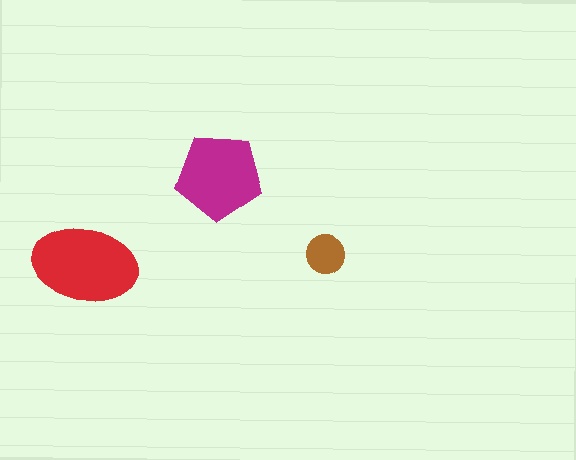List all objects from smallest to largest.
The brown circle, the magenta pentagon, the red ellipse.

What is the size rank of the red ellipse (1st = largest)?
1st.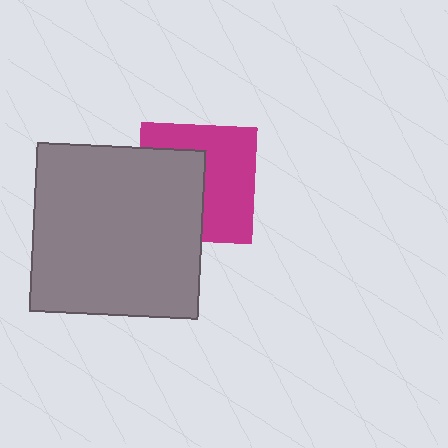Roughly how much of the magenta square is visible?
About half of it is visible (roughly 55%).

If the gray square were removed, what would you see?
You would see the complete magenta square.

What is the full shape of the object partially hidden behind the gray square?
The partially hidden object is a magenta square.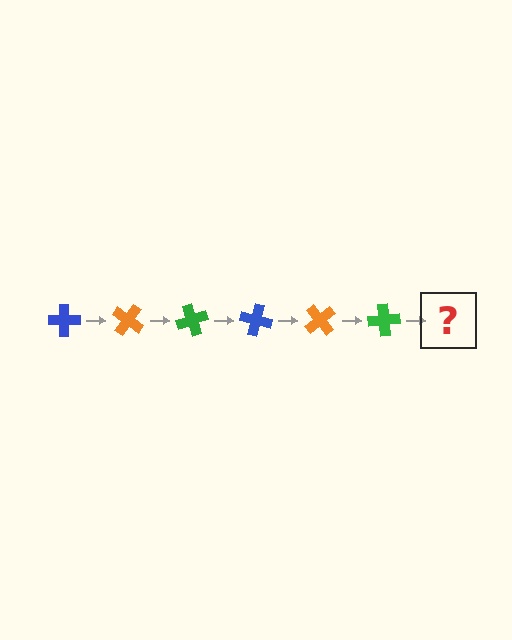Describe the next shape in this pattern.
It should be a blue cross, rotated 210 degrees from the start.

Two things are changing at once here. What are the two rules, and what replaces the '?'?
The two rules are that it rotates 35 degrees each step and the color cycles through blue, orange, and green. The '?' should be a blue cross, rotated 210 degrees from the start.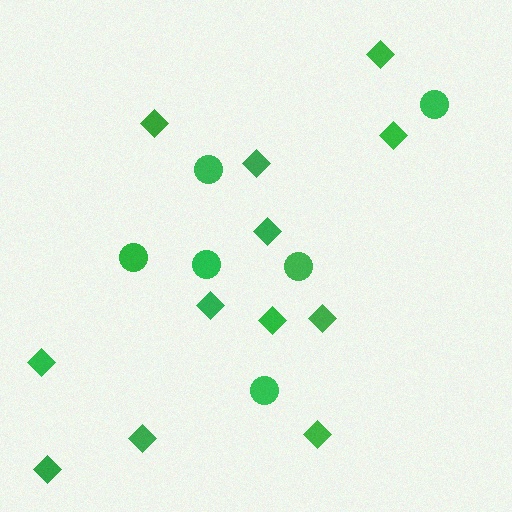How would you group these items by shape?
There are 2 groups: one group of diamonds (12) and one group of circles (6).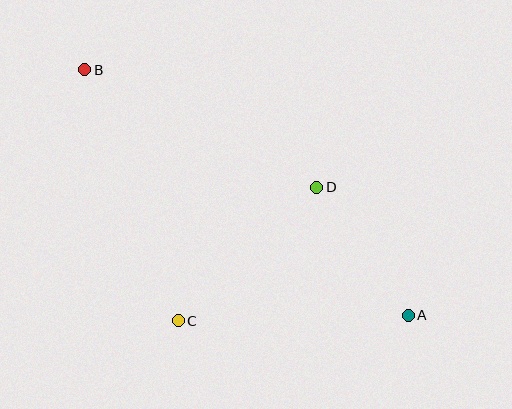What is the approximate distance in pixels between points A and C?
The distance between A and C is approximately 230 pixels.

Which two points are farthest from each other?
Points A and B are farthest from each other.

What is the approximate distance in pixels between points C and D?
The distance between C and D is approximately 193 pixels.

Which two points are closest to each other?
Points A and D are closest to each other.